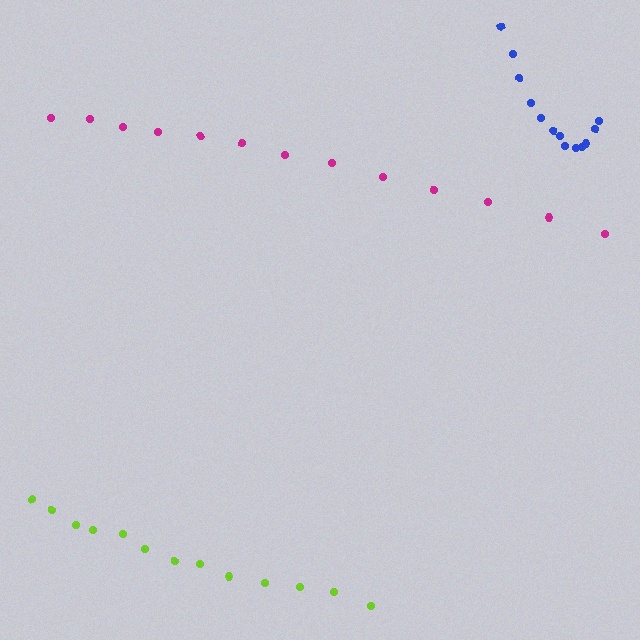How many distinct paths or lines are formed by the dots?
There are 3 distinct paths.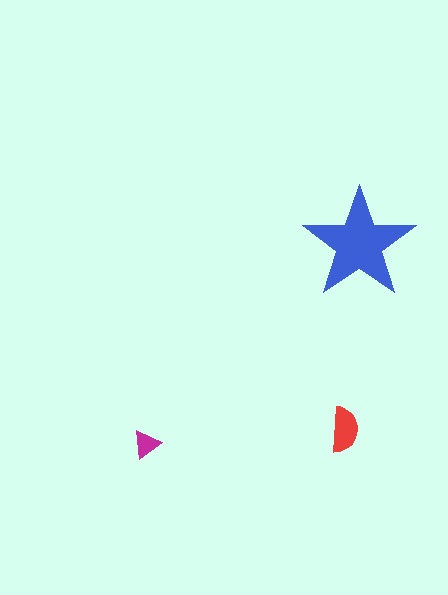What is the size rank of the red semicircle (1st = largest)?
2nd.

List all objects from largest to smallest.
The blue star, the red semicircle, the magenta triangle.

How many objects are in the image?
There are 3 objects in the image.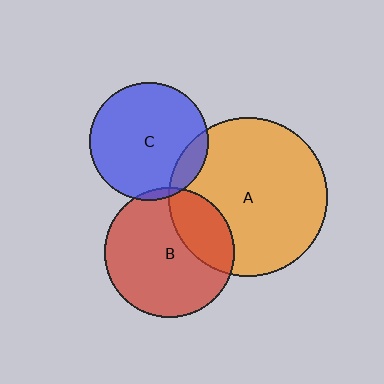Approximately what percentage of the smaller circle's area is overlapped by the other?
Approximately 5%.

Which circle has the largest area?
Circle A (orange).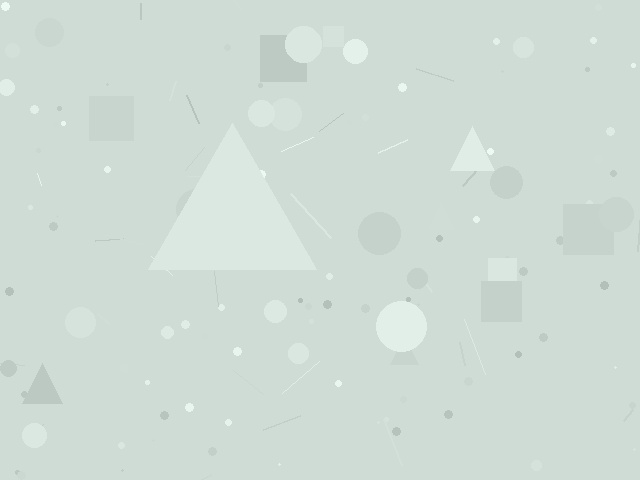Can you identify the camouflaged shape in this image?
The camouflaged shape is a triangle.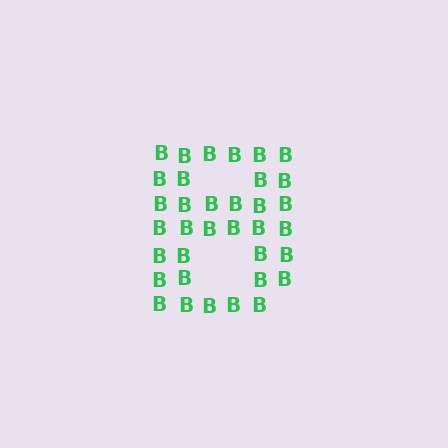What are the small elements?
The small elements are letter B's.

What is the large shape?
The large shape is the letter B.